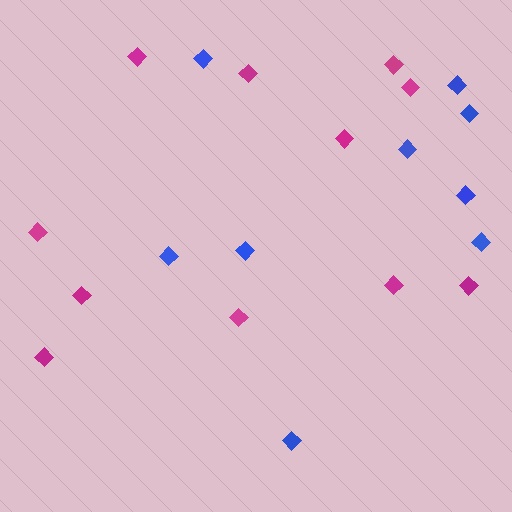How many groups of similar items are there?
There are 2 groups: one group of blue diamonds (9) and one group of magenta diamonds (11).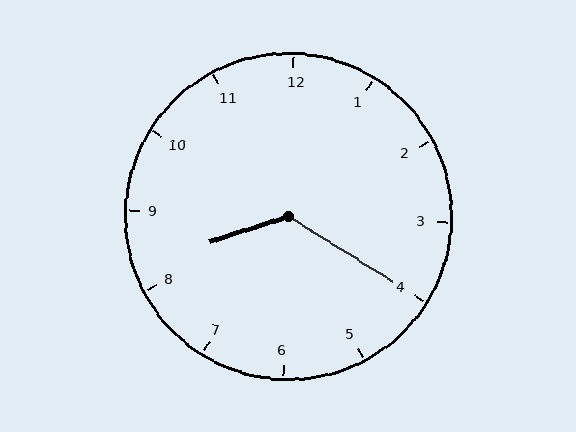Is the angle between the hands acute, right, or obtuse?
It is obtuse.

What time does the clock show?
8:20.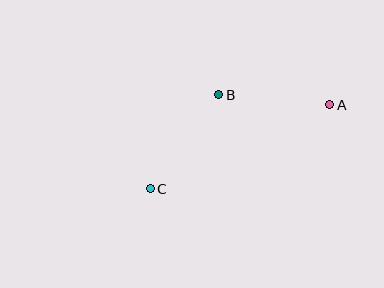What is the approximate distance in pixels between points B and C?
The distance between B and C is approximately 116 pixels.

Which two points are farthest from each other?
Points A and C are farthest from each other.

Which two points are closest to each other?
Points A and B are closest to each other.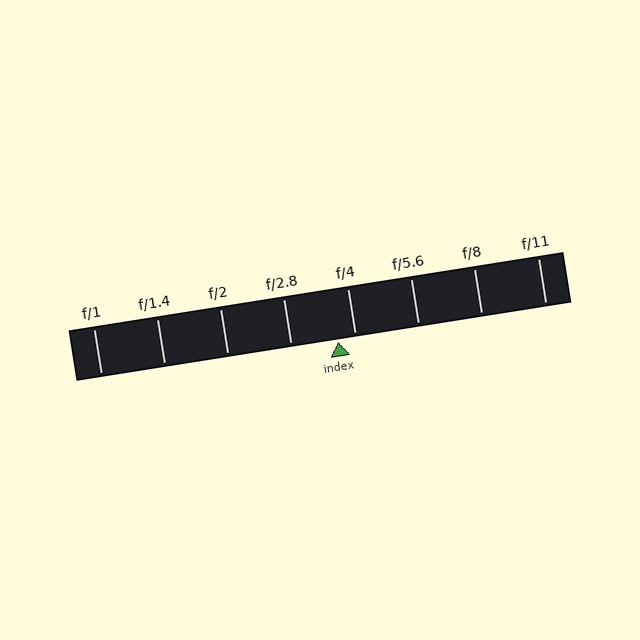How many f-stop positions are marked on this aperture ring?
There are 8 f-stop positions marked.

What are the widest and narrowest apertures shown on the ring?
The widest aperture shown is f/1 and the narrowest is f/11.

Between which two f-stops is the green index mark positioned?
The index mark is between f/2.8 and f/4.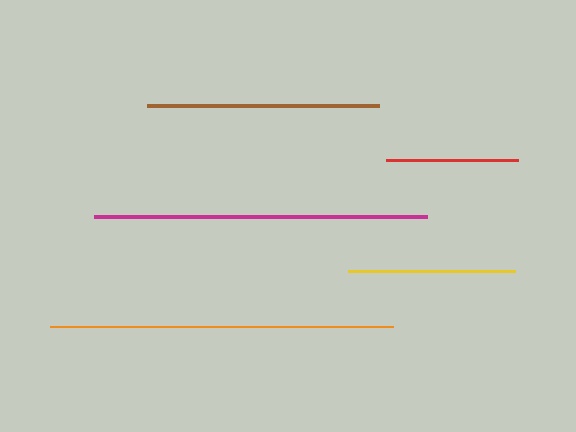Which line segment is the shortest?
The red line is the shortest at approximately 132 pixels.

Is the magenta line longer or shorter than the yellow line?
The magenta line is longer than the yellow line.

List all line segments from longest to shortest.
From longest to shortest: orange, magenta, brown, yellow, red.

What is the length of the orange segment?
The orange segment is approximately 343 pixels long.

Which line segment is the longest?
The orange line is the longest at approximately 343 pixels.